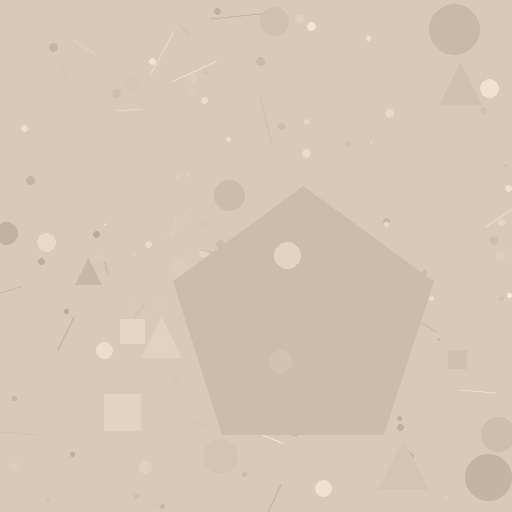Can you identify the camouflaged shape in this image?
The camouflaged shape is a pentagon.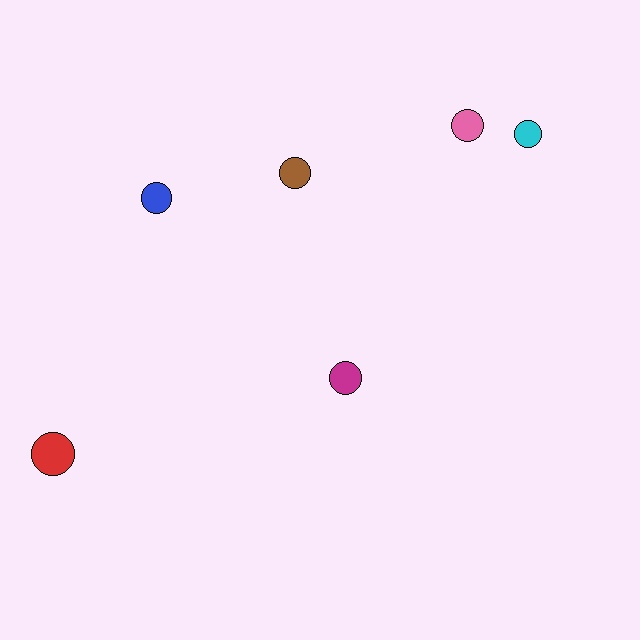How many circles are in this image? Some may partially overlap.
There are 6 circles.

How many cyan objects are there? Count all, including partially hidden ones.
There is 1 cyan object.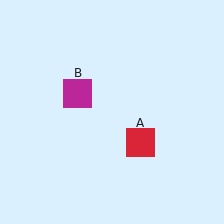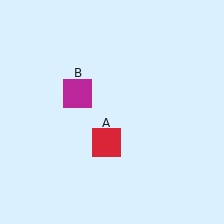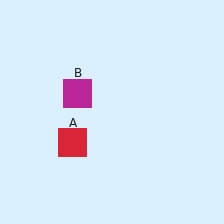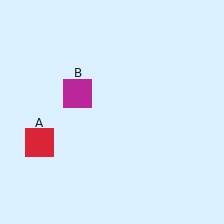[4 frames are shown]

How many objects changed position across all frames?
1 object changed position: red square (object A).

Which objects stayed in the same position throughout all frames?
Magenta square (object B) remained stationary.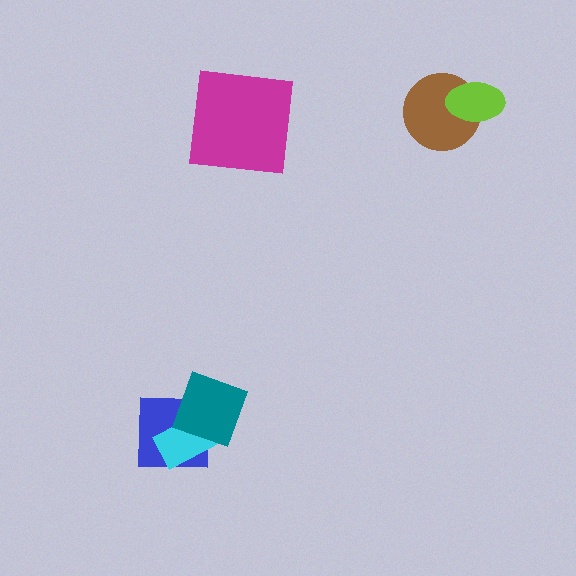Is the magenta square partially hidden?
No, no other shape covers it.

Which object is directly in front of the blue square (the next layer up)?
The cyan rectangle is directly in front of the blue square.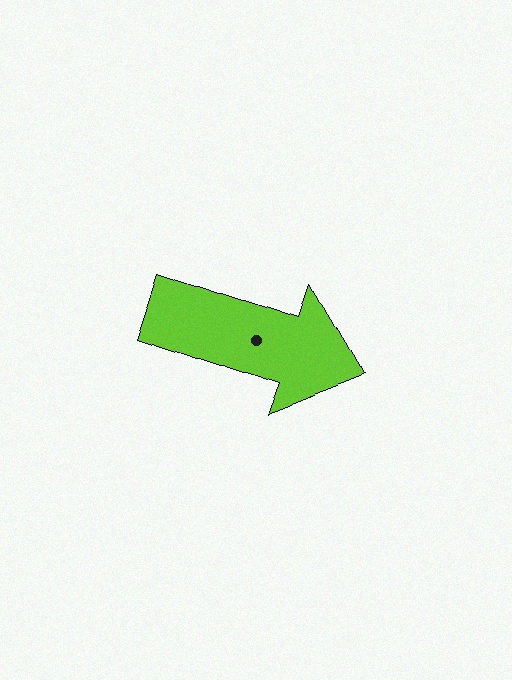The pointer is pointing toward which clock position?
Roughly 4 o'clock.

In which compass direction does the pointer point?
East.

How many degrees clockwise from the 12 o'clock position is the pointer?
Approximately 109 degrees.